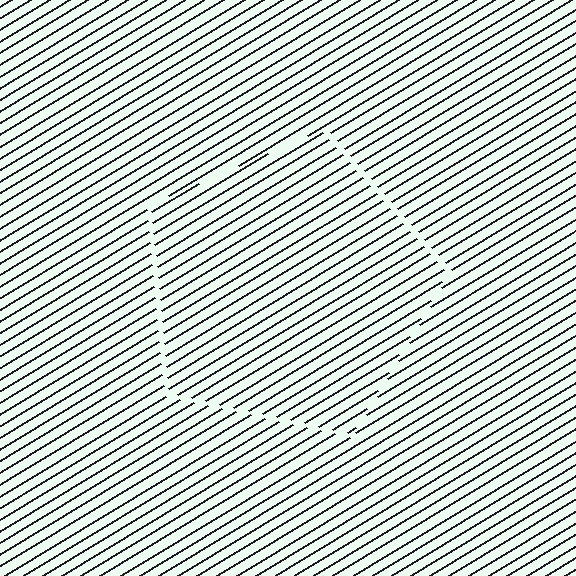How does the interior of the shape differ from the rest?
The interior of the shape contains the same grating, shifted by half a period — the contour is defined by the phase discontinuity where line-ends from the inner and outer gratings abut.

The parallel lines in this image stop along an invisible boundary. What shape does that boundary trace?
An illusory pentagon. The interior of the shape contains the same grating, shifted by half a period — the contour is defined by the phase discontinuity where line-ends from the inner and outer gratings abut.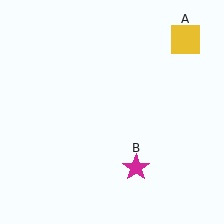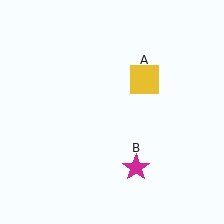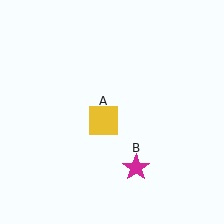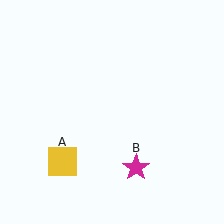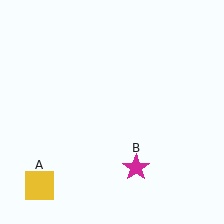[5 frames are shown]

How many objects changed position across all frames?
1 object changed position: yellow square (object A).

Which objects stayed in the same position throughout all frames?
Magenta star (object B) remained stationary.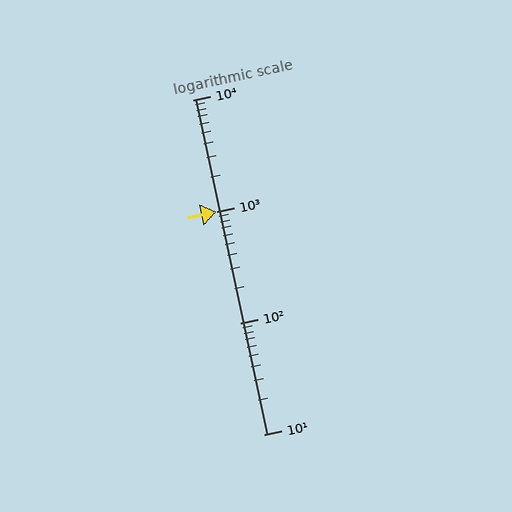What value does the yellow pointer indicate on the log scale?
The pointer indicates approximately 990.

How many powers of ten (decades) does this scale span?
The scale spans 3 decades, from 10 to 10000.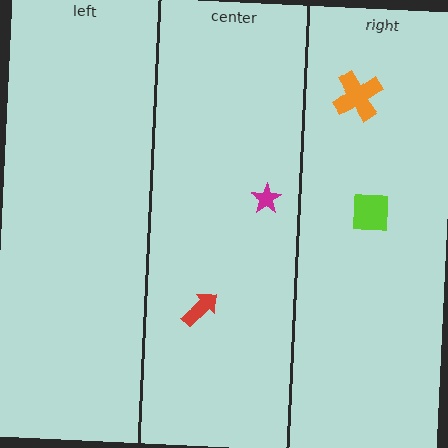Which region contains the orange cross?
The right region.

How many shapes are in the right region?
2.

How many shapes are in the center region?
2.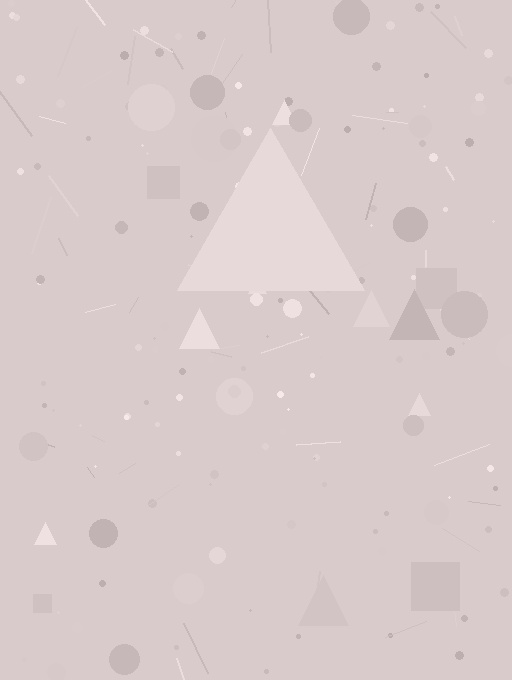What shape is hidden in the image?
A triangle is hidden in the image.